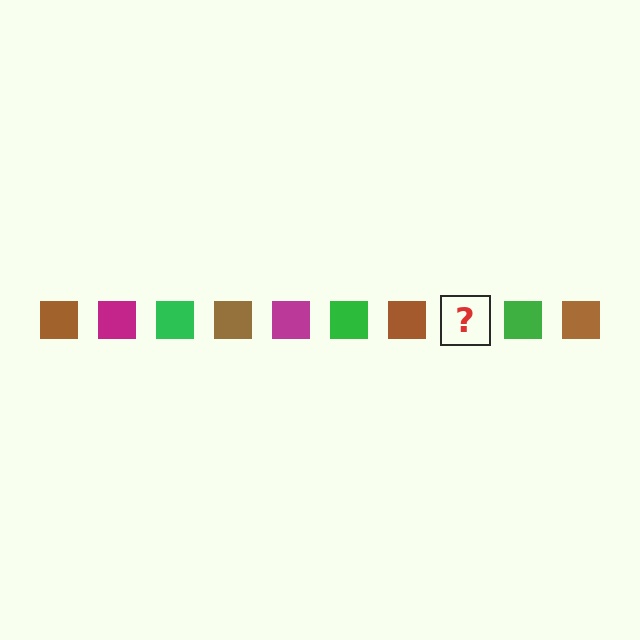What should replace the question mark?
The question mark should be replaced with a magenta square.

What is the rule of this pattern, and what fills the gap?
The rule is that the pattern cycles through brown, magenta, green squares. The gap should be filled with a magenta square.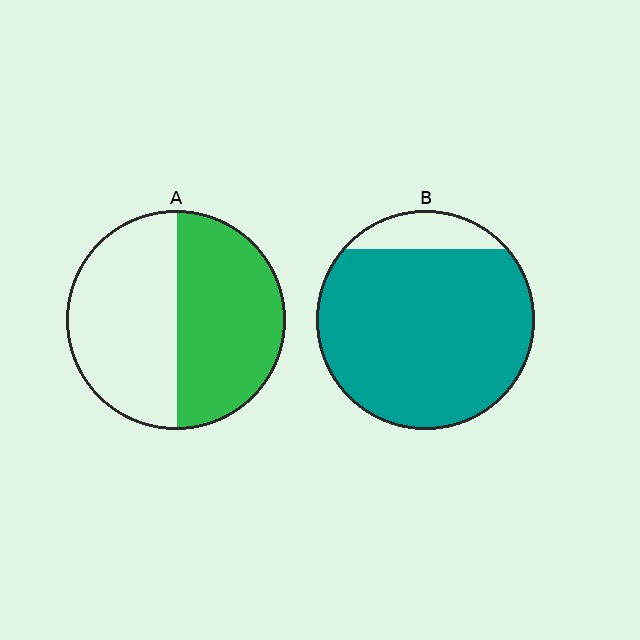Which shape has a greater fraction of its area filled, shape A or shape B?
Shape B.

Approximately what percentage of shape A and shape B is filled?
A is approximately 50% and B is approximately 90%.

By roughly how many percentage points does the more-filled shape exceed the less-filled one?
By roughly 40 percentage points (B over A).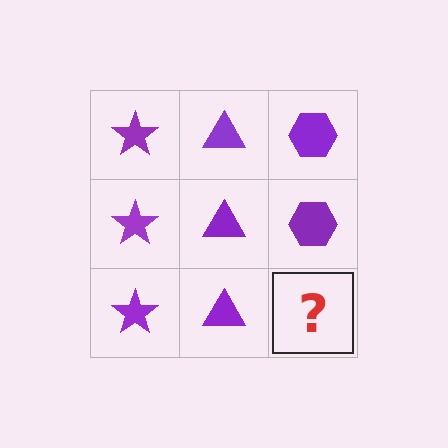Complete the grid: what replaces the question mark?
The question mark should be replaced with a purple hexagon.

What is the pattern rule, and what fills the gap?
The rule is that each column has a consistent shape. The gap should be filled with a purple hexagon.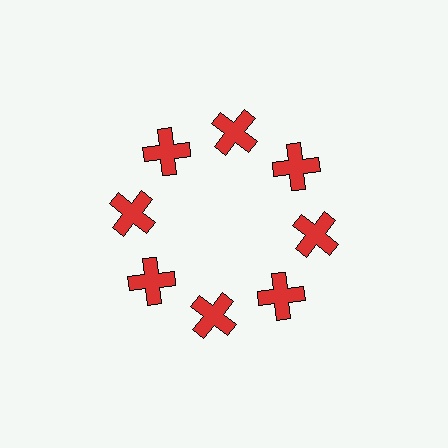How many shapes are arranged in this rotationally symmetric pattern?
There are 8 shapes, arranged in 8 groups of 1.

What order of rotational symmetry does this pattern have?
This pattern has 8-fold rotational symmetry.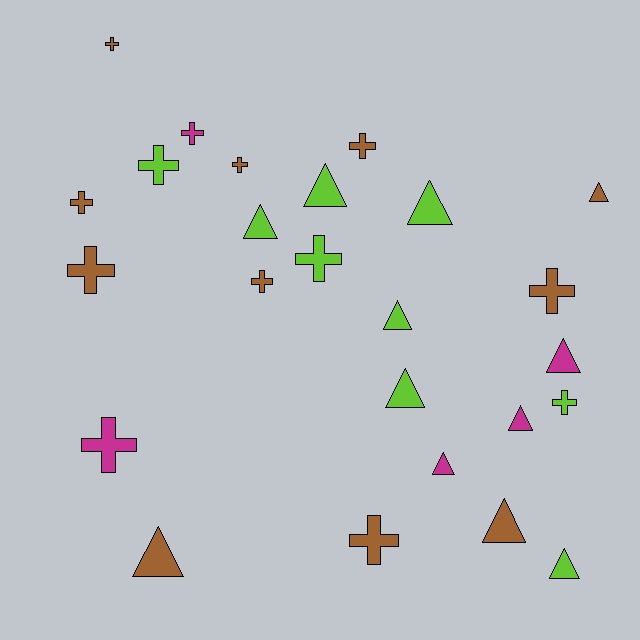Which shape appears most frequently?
Cross, with 13 objects.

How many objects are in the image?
There are 25 objects.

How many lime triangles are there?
There are 6 lime triangles.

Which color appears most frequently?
Brown, with 11 objects.